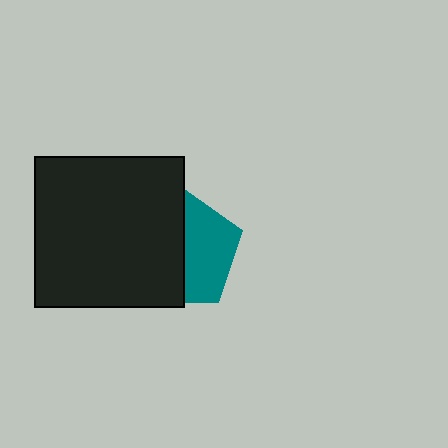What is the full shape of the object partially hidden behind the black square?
The partially hidden object is a teal pentagon.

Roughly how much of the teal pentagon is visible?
A small part of it is visible (roughly 45%).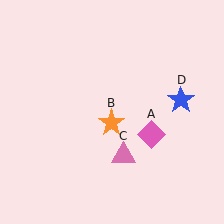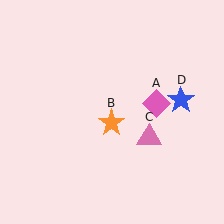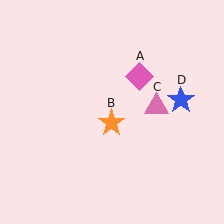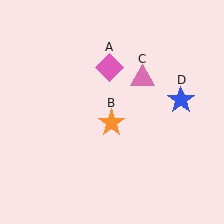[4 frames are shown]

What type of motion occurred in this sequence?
The pink diamond (object A), pink triangle (object C) rotated counterclockwise around the center of the scene.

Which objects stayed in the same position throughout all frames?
Orange star (object B) and blue star (object D) remained stationary.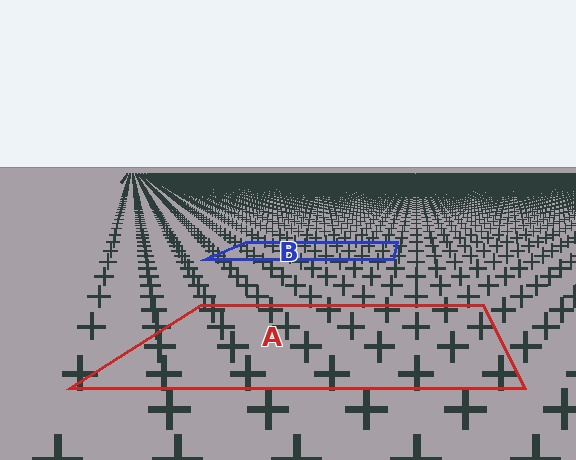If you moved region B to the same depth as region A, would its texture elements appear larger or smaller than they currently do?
They would appear larger. At a closer depth, the same texture elements are projected at a bigger on-screen size.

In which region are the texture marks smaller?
The texture marks are smaller in region B, because it is farther away.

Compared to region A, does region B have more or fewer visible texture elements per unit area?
Region B has more texture elements per unit area — they are packed more densely because it is farther away.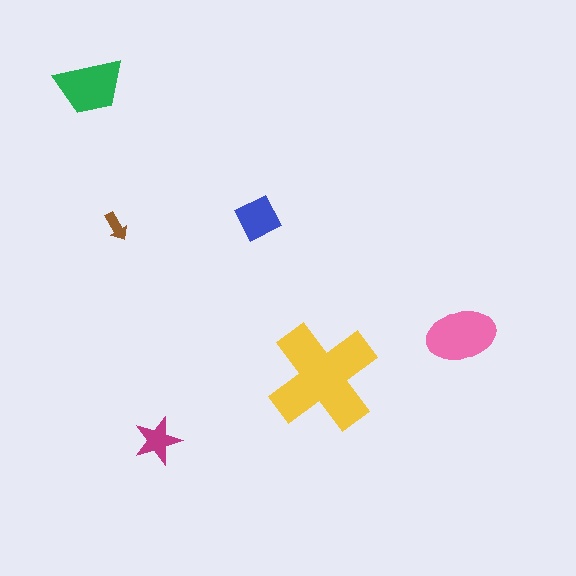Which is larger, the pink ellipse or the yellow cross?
The yellow cross.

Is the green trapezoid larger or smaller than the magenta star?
Larger.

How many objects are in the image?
There are 6 objects in the image.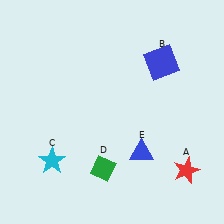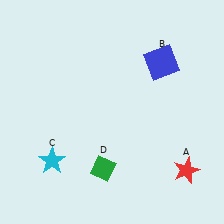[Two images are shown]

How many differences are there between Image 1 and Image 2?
There is 1 difference between the two images.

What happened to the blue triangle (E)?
The blue triangle (E) was removed in Image 2. It was in the bottom-right area of Image 1.